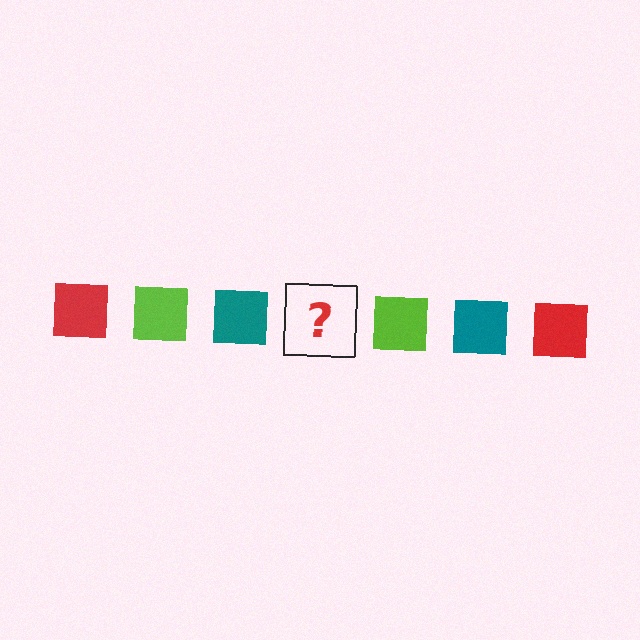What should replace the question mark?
The question mark should be replaced with a red square.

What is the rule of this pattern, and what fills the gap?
The rule is that the pattern cycles through red, lime, teal squares. The gap should be filled with a red square.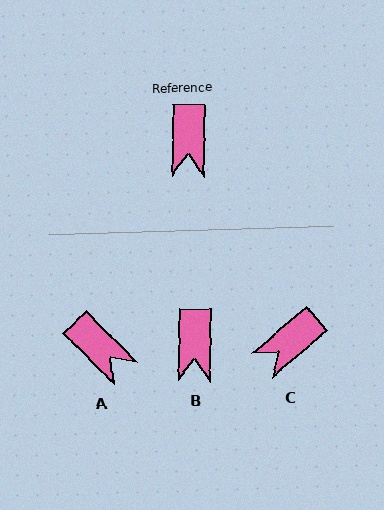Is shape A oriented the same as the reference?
No, it is off by about 45 degrees.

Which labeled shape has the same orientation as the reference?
B.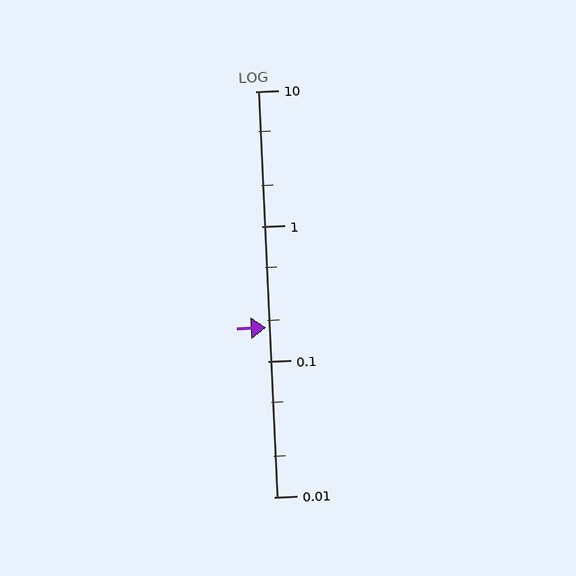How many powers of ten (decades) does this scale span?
The scale spans 3 decades, from 0.01 to 10.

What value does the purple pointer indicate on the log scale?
The pointer indicates approximately 0.18.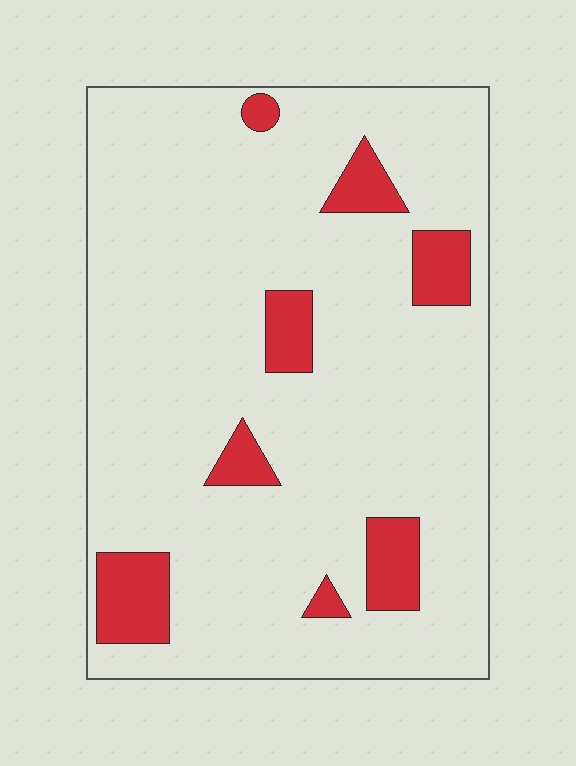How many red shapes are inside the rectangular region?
8.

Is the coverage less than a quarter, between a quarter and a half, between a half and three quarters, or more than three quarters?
Less than a quarter.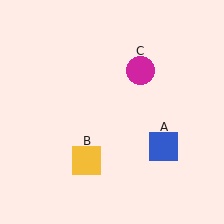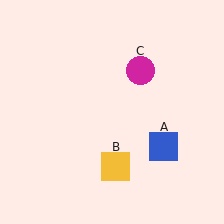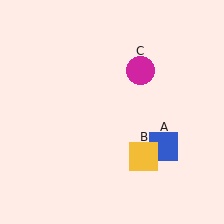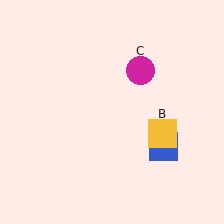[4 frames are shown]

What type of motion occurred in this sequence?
The yellow square (object B) rotated counterclockwise around the center of the scene.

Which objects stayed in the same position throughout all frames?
Blue square (object A) and magenta circle (object C) remained stationary.